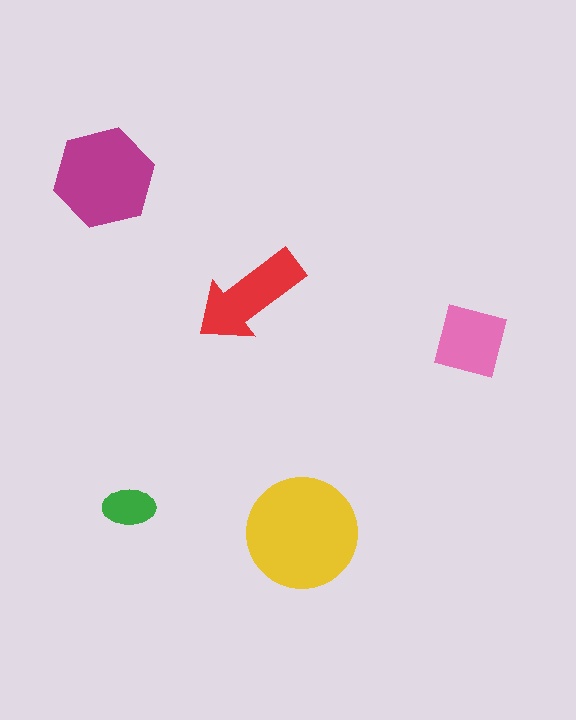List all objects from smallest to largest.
The green ellipse, the pink square, the red arrow, the magenta hexagon, the yellow circle.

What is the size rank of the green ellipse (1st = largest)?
5th.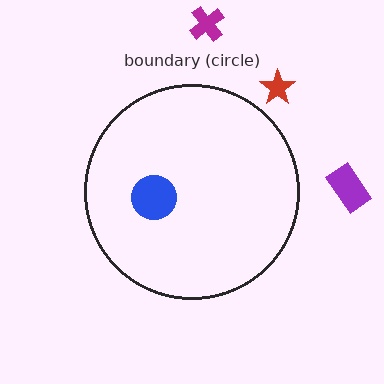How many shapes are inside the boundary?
1 inside, 3 outside.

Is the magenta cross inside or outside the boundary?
Outside.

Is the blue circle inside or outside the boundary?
Inside.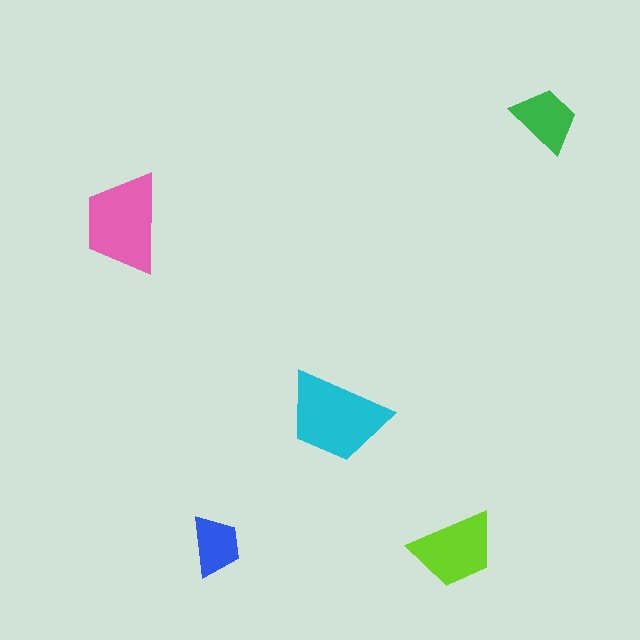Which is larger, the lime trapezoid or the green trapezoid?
The lime one.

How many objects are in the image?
There are 5 objects in the image.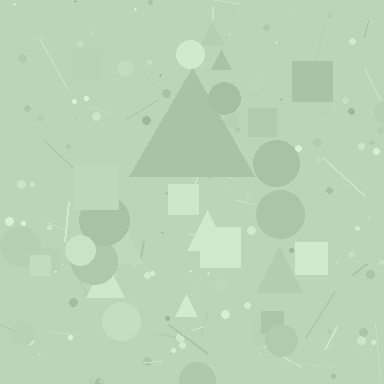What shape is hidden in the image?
A triangle is hidden in the image.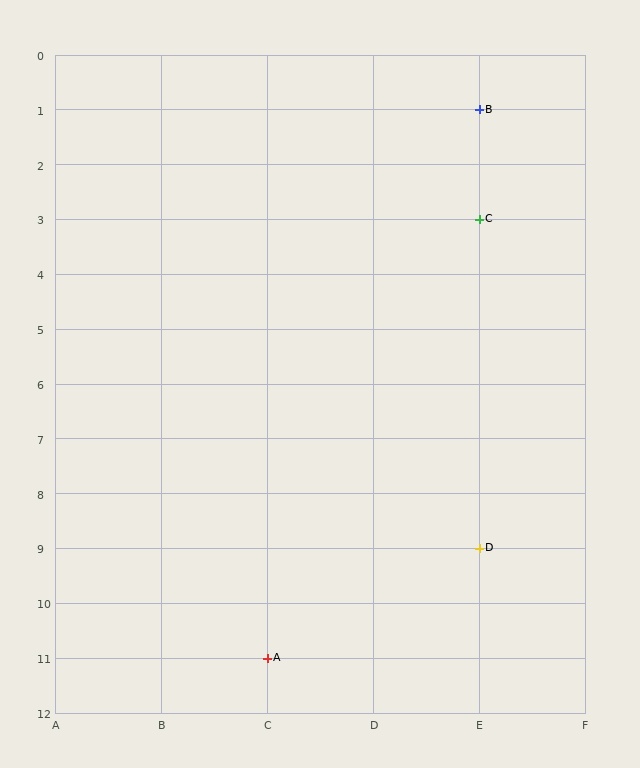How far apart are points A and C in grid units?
Points A and C are 2 columns and 8 rows apart (about 8.2 grid units diagonally).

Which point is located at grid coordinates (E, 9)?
Point D is at (E, 9).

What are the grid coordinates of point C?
Point C is at grid coordinates (E, 3).